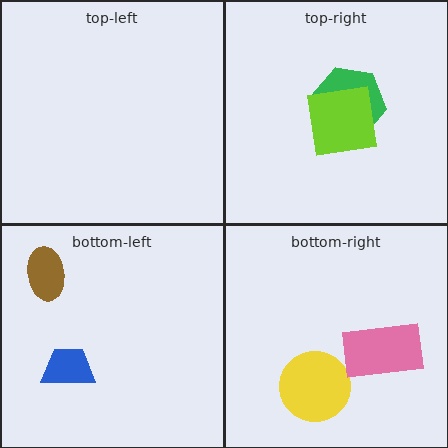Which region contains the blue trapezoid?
The bottom-left region.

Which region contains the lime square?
The top-right region.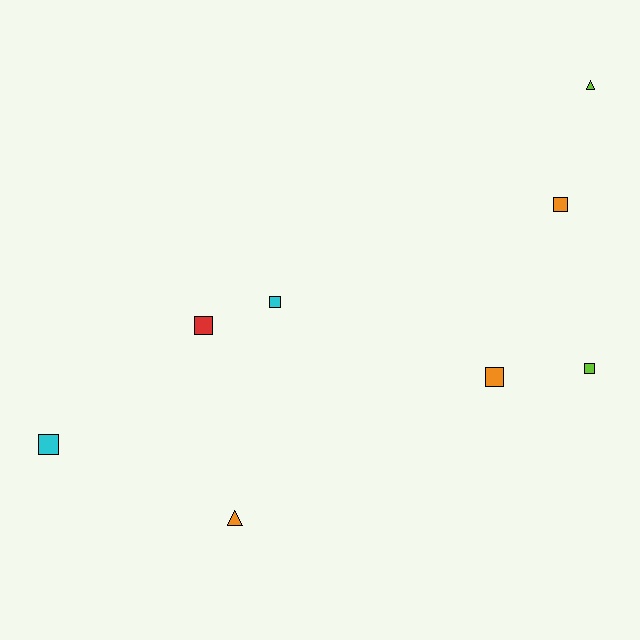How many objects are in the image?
There are 8 objects.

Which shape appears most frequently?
Square, with 6 objects.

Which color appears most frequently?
Orange, with 3 objects.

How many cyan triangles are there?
There are no cyan triangles.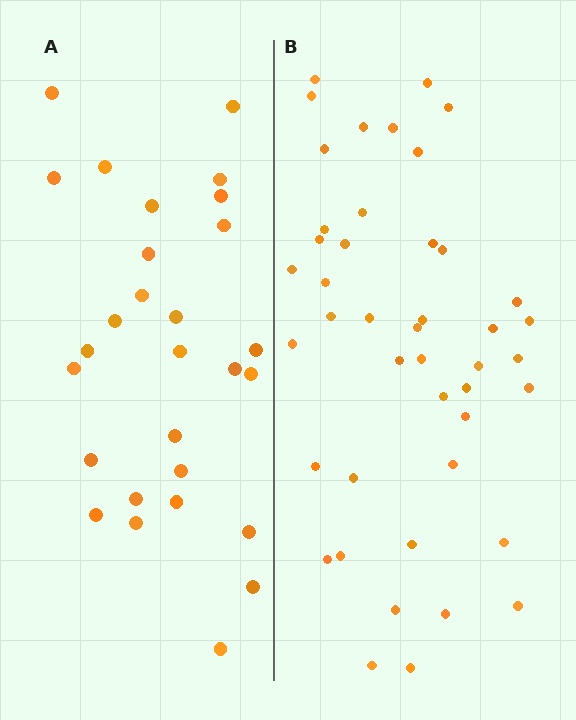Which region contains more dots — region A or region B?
Region B (the right region) has more dots.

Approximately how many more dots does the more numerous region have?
Region B has approximately 15 more dots than region A.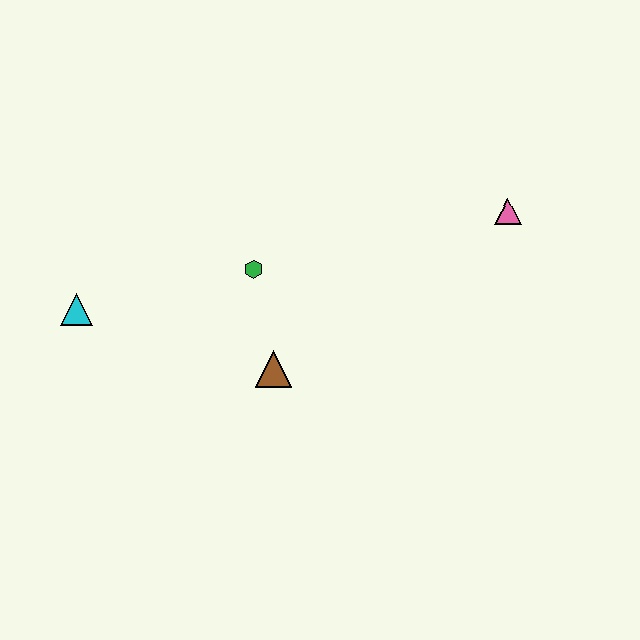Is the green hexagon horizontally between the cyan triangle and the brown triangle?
Yes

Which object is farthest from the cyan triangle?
The pink triangle is farthest from the cyan triangle.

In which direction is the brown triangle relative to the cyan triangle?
The brown triangle is to the right of the cyan triangle.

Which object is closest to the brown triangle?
The green hexagon is closest to the brown triangle.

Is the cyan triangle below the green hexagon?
Yes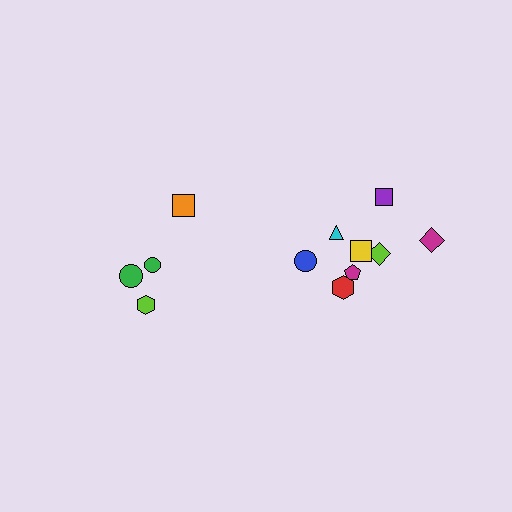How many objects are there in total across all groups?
There are 12 objects.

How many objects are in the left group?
There are 4 objects.